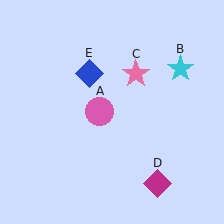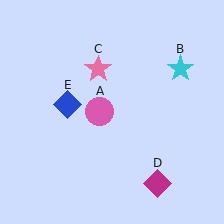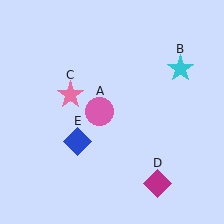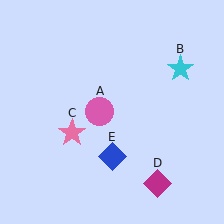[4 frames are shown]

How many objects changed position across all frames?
2 objects changed position: pink star (object C), blue diamond (object E).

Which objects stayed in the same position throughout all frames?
Pink circle (object A) and cyan star (object B) and magenta diamond (object D) remained stationary.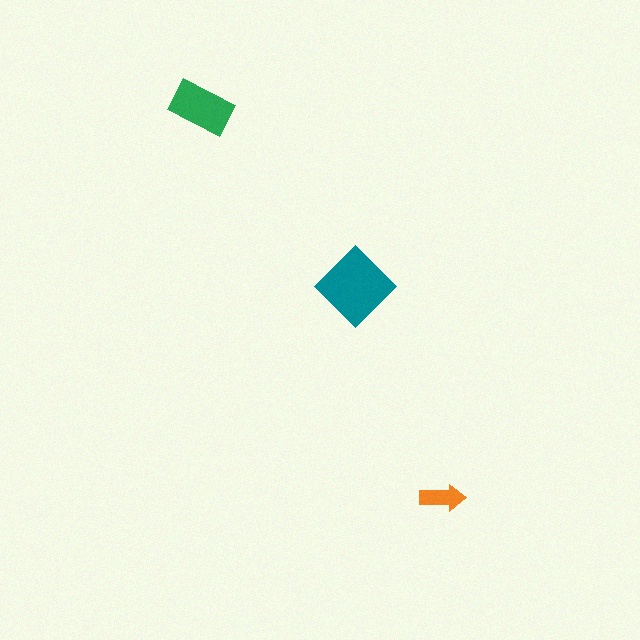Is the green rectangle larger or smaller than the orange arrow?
Larger.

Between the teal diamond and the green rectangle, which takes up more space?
The teal diamond.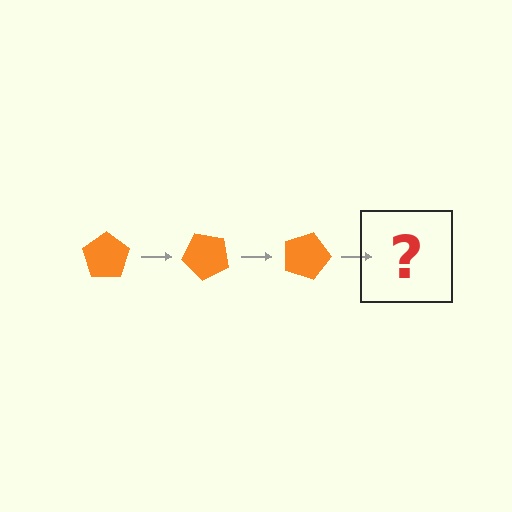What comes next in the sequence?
The next element should be an orange pentagon rotated 135 degrees.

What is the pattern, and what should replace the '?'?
The pattern is that the pentagon rotates 45 degrees each step. The '?' should be an orange pentagon rotated 135 degrees.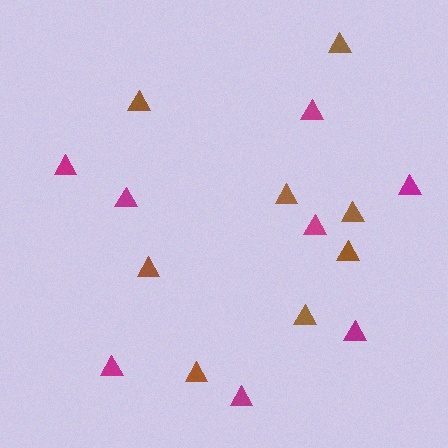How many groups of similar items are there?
There are 2 groups: one group of brown triangles (8) and one group of magenta triangles (8).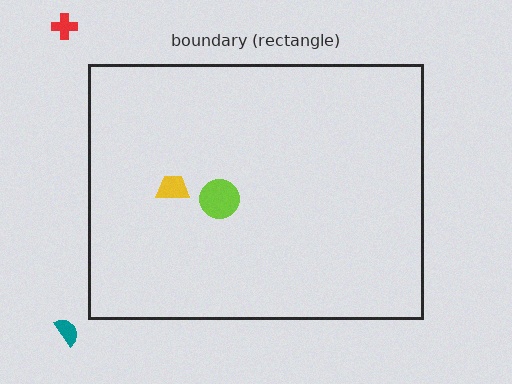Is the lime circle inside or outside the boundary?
Inside.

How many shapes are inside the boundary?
2 inside, 2 outside.